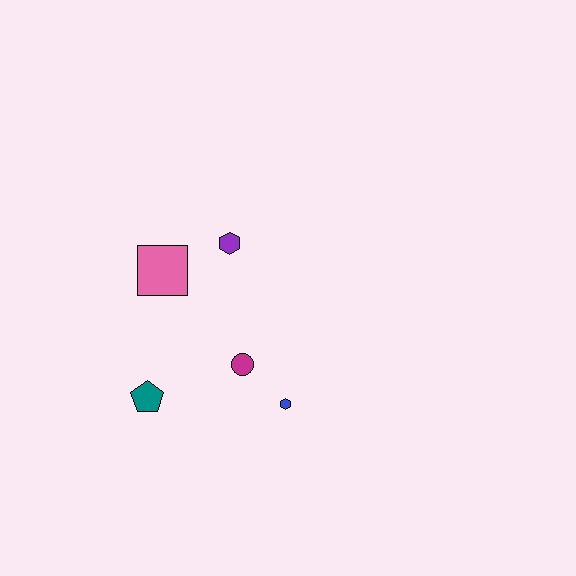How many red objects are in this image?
There are no red objects.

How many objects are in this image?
There are 5 objects.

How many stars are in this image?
There are no stars.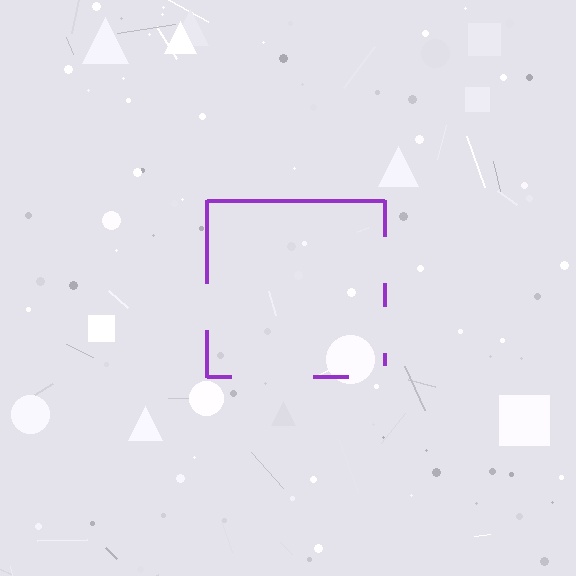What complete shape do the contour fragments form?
The contour fragments form a square.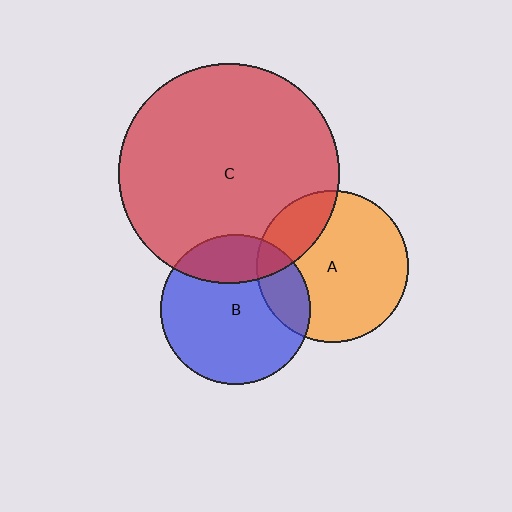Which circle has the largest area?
Circle C (red).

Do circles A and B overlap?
Yes.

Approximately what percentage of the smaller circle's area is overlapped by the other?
Approximately 20%.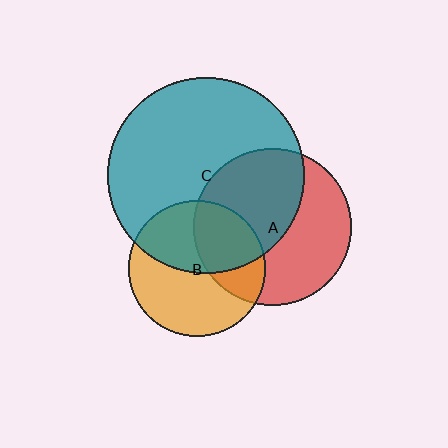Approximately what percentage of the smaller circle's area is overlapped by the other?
Approximately 35%.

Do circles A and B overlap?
Yes.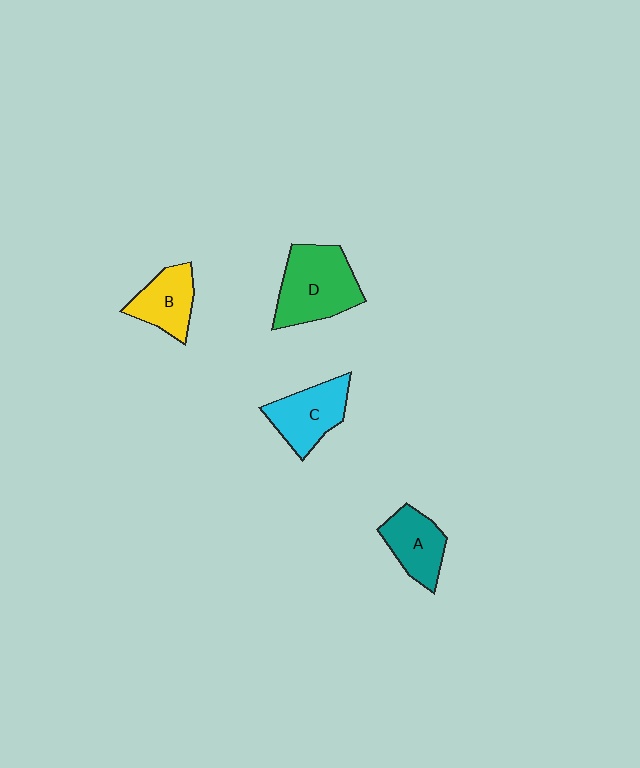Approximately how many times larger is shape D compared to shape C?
Approximately 1.3 times.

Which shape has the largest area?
Shape D (green).